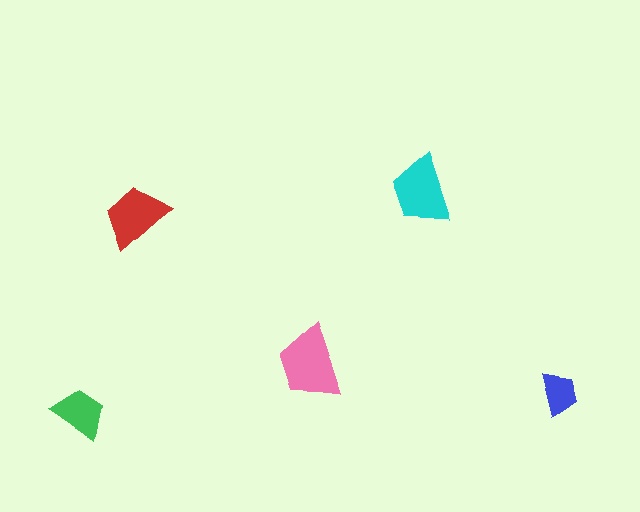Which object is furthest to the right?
The blue trapezoid is rightmost.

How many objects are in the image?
There are 5 objects in the image.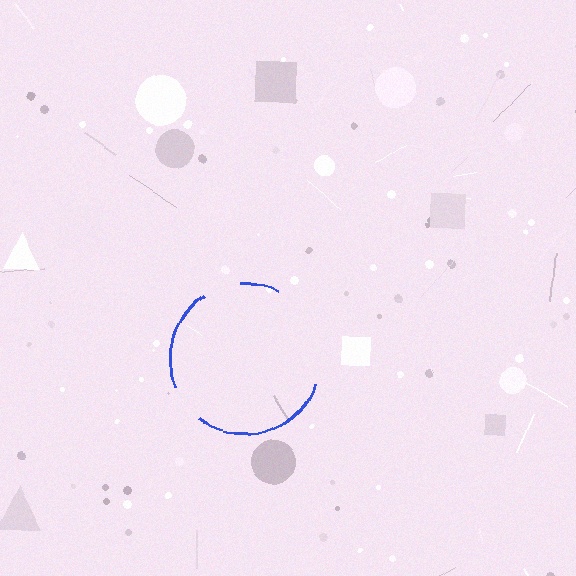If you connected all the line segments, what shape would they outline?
They would outline a circle.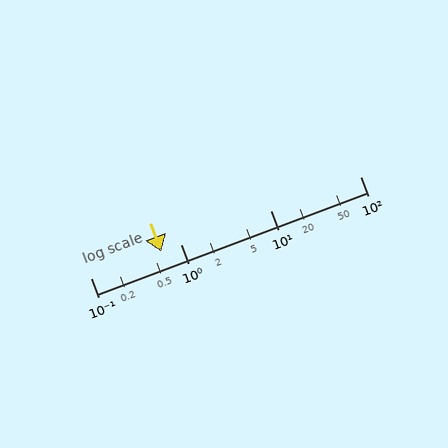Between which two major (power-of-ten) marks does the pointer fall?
The pointer is between 0.1 and 1.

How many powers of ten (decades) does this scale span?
The scale spans 3 decades, from 0.1 to 100.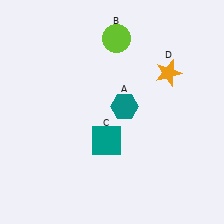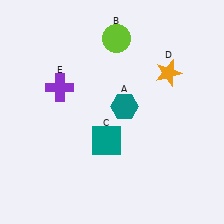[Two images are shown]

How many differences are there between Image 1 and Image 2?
There is 1 difference between the two images.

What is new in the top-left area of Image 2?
A purple cross (E) was added in the top-left area of Image 2.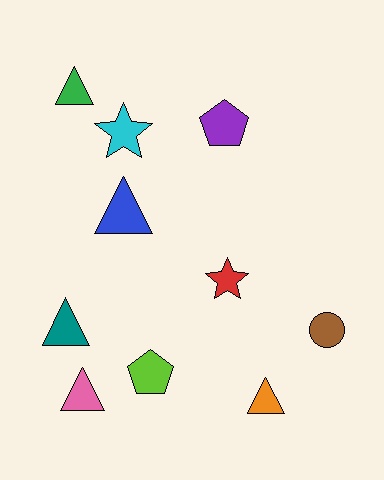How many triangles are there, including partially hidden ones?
There are 5 triangles.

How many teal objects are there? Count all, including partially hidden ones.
There is 1 teal object.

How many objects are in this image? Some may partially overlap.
There are 10 objects.